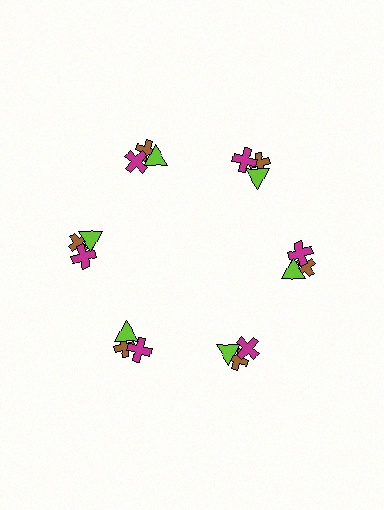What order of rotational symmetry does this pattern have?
This pattern has 6-fold rotational symmetry.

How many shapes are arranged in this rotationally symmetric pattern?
There are 18 shapes, arranged in 6 groups of 3.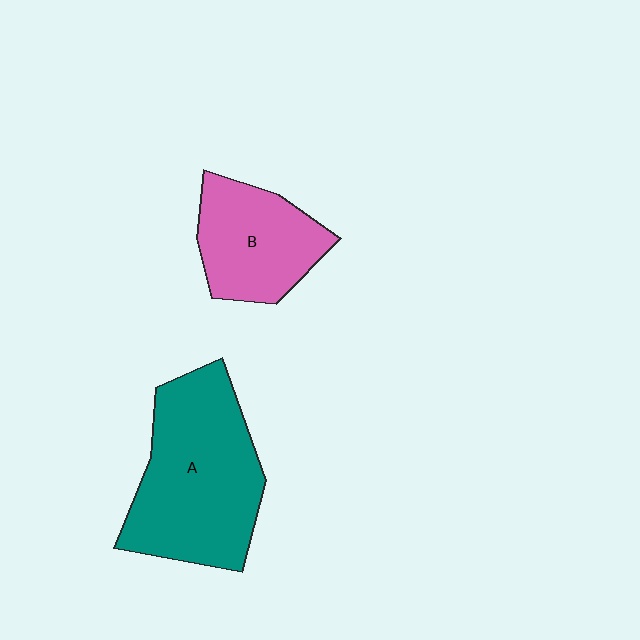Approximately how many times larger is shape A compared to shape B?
Approximately 1.7 times.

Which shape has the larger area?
Shape A (teal).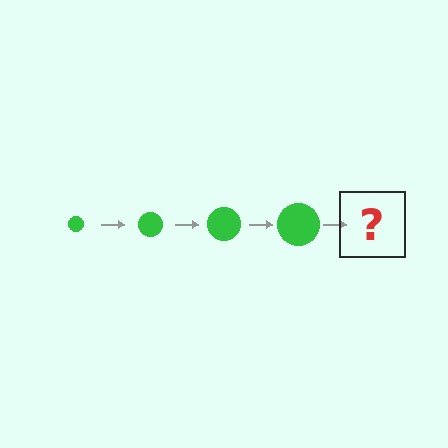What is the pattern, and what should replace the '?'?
The pattern is that the circle gets progressively larger each step. The '?' should be a green circle, larger than the previous one.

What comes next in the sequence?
The next element should be a green circle, larger than the previous one.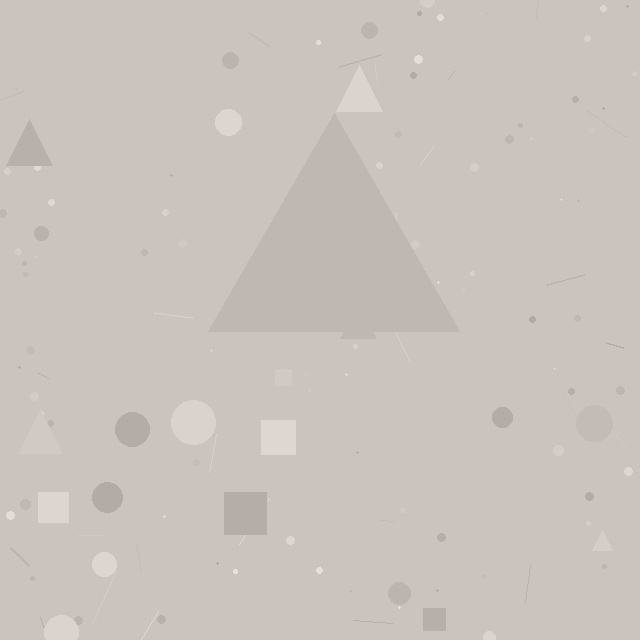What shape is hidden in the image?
A triangle is hidden in the image.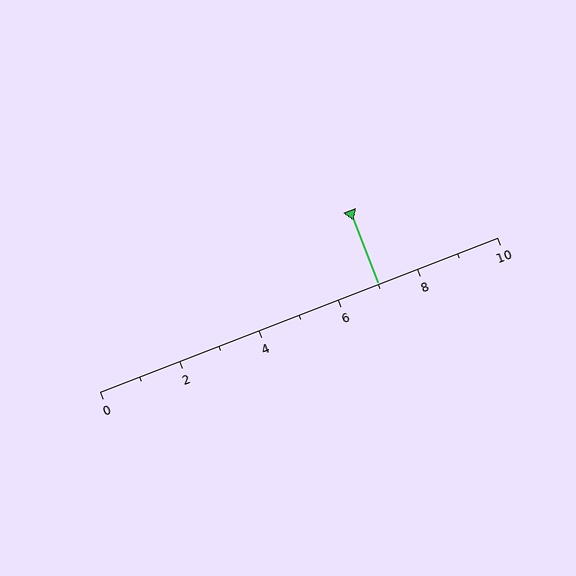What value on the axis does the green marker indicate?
The marker indicates approximately 7.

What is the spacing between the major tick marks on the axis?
The major ticks are spaced 2 apart.